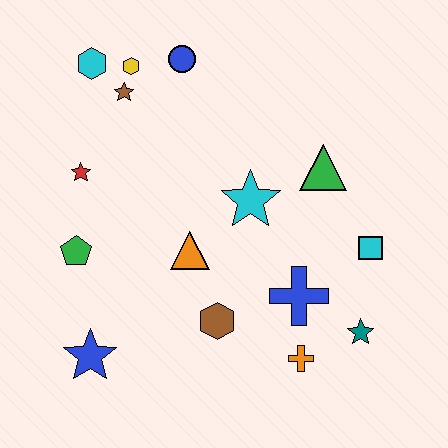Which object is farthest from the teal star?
The cyan hexagon is farthest from the teal star.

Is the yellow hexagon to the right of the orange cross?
No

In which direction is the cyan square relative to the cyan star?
The cyan square is to the right of the cyan star.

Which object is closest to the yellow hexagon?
The brown star is closest to the yellow hexagon.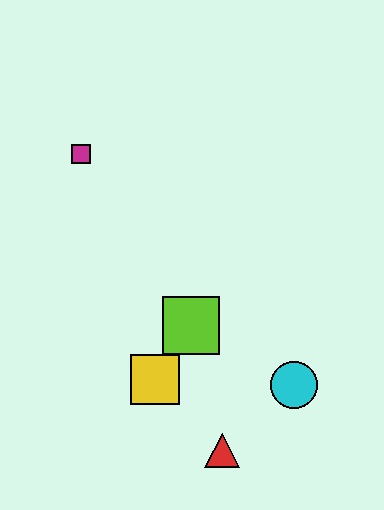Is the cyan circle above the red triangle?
Yes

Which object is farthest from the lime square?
The magenta square is farthest from the lime square.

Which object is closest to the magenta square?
The lime square is closest to the magenta square.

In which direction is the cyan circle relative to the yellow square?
The cyan circle is to the right of the yellow square.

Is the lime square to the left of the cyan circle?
Yes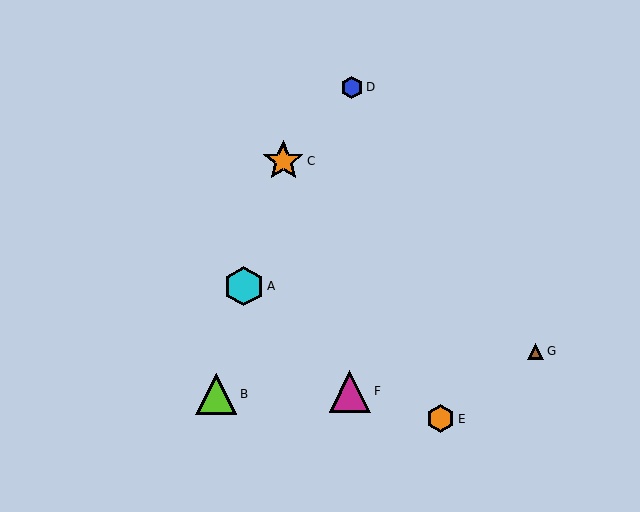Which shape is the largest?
The magenta triangle (labeled F) is the largest.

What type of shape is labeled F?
Shape F is a magenta triangle.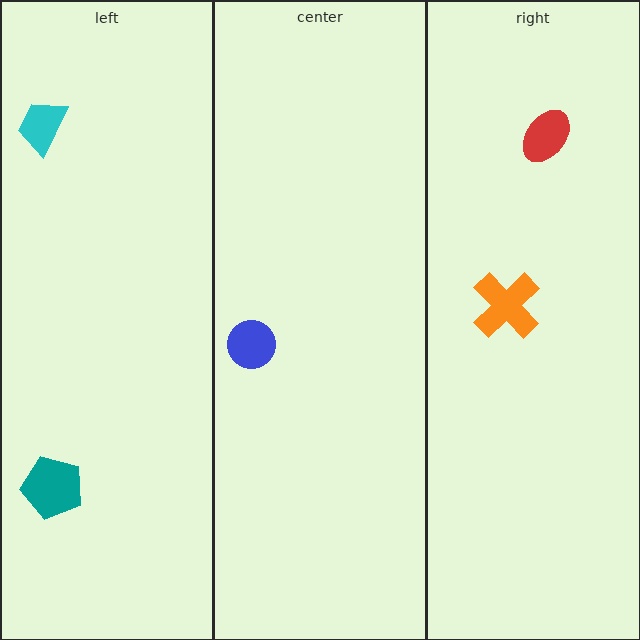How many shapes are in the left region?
2.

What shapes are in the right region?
The orange cross, the red ellipse.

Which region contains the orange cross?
The right region.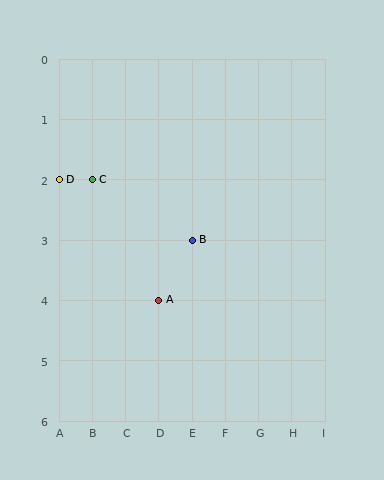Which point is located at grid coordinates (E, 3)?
Point B is at (E, 3).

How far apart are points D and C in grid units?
Points D and C are 1 column apart.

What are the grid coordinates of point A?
Point A is at grid coordinates (D, 4).